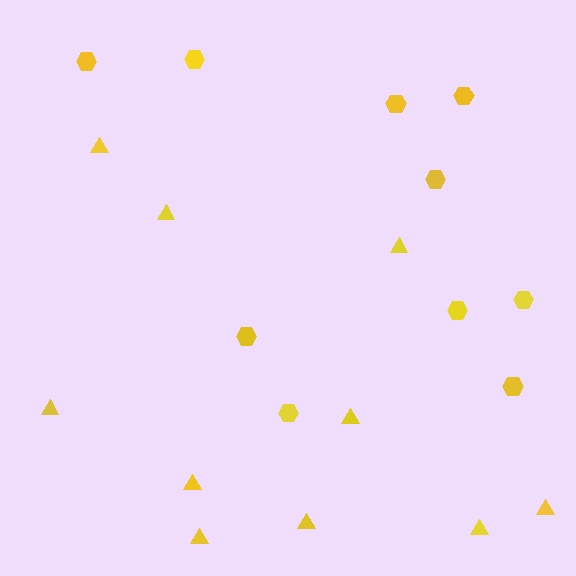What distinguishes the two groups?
There are 2 groups: one group of triangles (10) and one group of hexagons (10).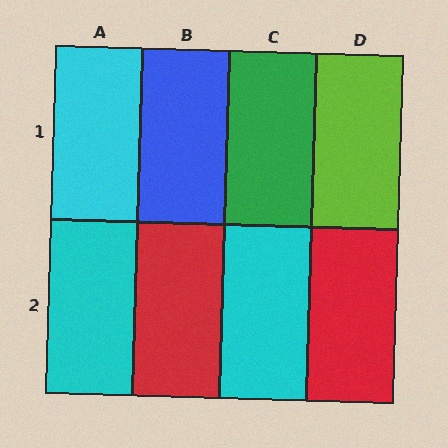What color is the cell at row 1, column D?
Lime.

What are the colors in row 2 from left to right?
Cyan, red, cyan, red.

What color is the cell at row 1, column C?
Green.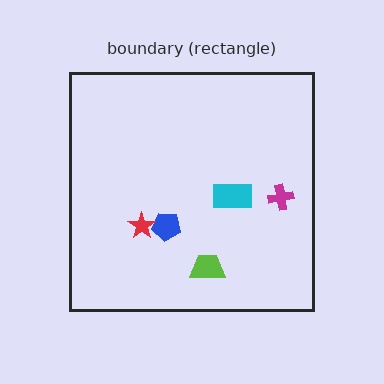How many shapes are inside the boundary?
5 inside, 0 outside.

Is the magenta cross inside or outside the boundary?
Inside.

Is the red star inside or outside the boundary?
Inside.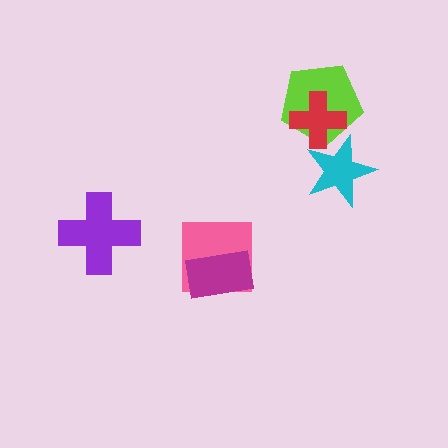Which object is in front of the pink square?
The magenta rectangle is in front of the pink square.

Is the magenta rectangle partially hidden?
No, no other shape covers it.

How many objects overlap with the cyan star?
2 objects overlap with the cyan star.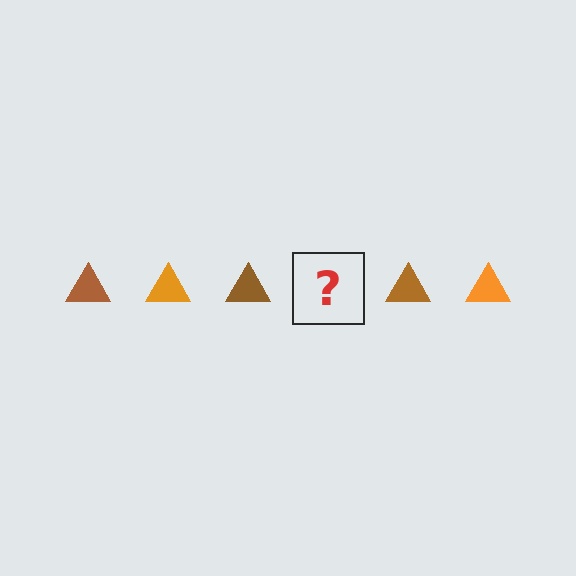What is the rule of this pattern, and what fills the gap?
The rule is that the pattern cycles through brown, orange triangles. The gap should be filled with an orange triangle.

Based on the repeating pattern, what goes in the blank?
The blank should be an orange triangle.